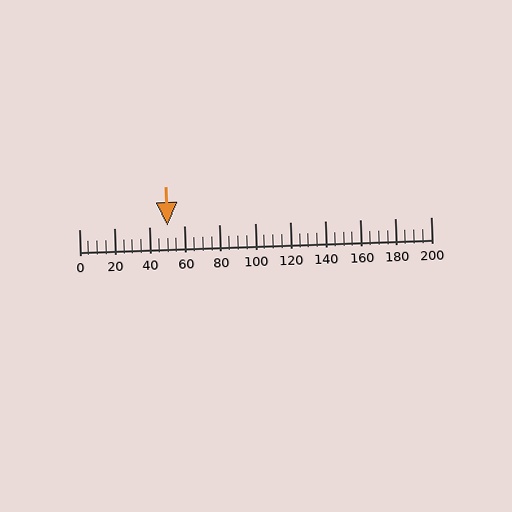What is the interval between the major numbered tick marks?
The major tick marks are spaced 20 units apart.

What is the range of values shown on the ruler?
The ruler shows values from 0 to 200.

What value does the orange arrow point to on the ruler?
The orange arrow points to approximately 50.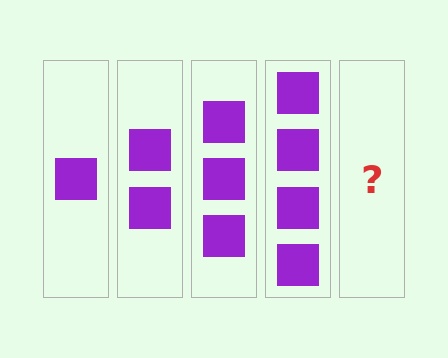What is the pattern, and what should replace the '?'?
The pattern is that each step adds one more square. The '?' should be 5 squares.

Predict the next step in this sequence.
The next step is 5 squares.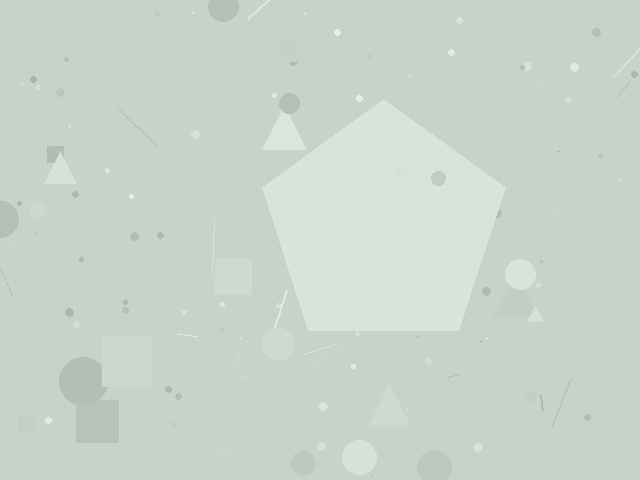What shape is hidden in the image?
A pentagon is hidden in the image.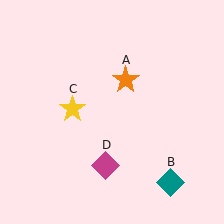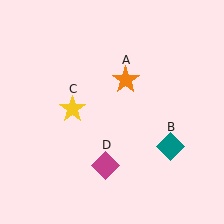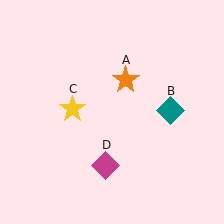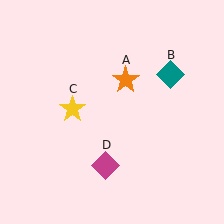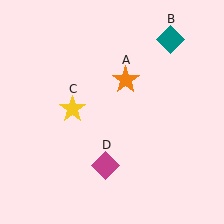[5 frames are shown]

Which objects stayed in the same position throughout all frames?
Orange star (object A) and yellow star (object C) and magenta diamond (object D) remained stationary.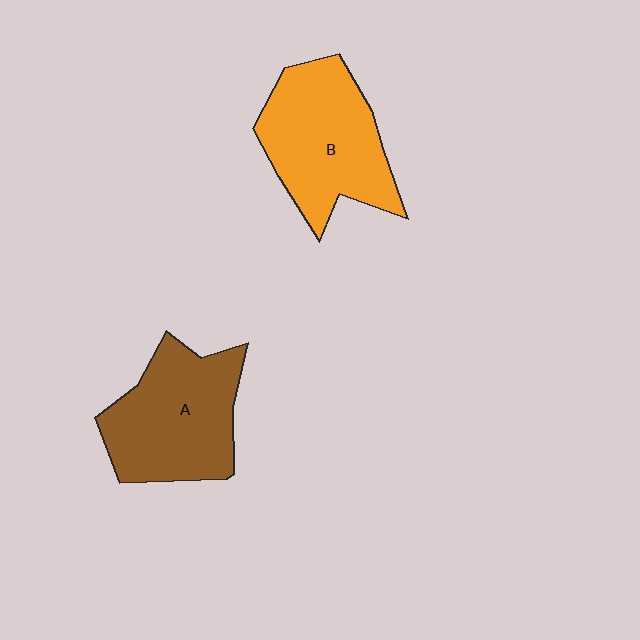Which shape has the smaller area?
Shape A (brown).